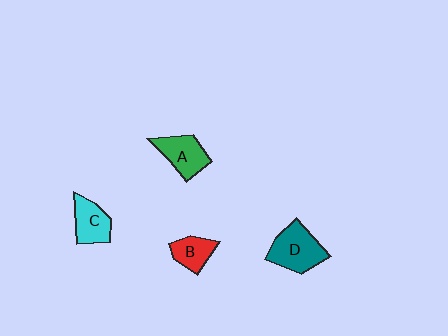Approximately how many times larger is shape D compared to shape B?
Approximately 1.7 times.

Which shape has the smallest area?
Shape B (red).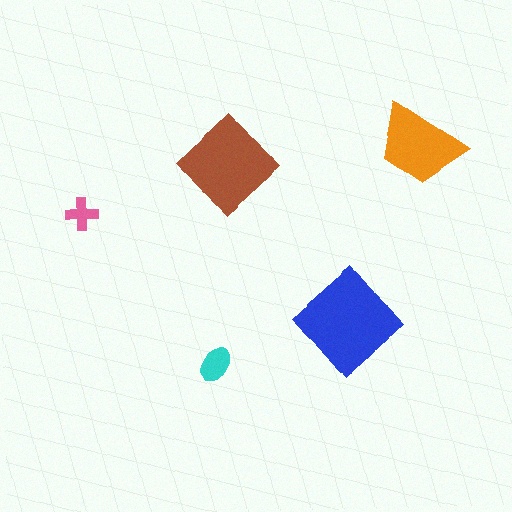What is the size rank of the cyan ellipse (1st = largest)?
4th.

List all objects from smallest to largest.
The pink cross, the cyan ellipse, the orange trapezoid, the brown diamond, the blue diamond.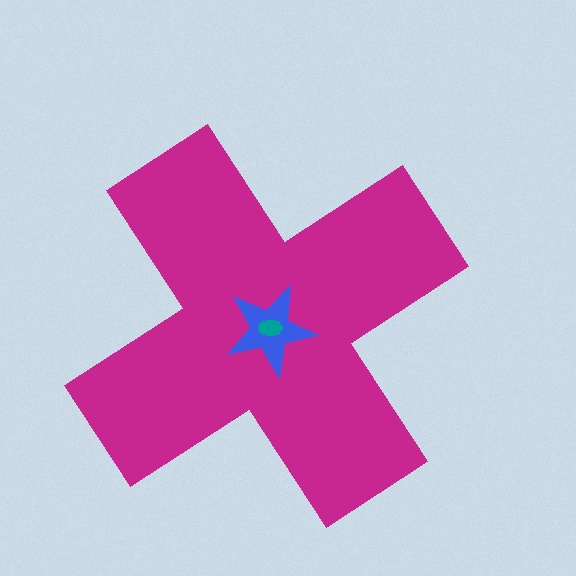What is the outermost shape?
The magenta cross.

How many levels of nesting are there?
3.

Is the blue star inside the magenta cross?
Yes.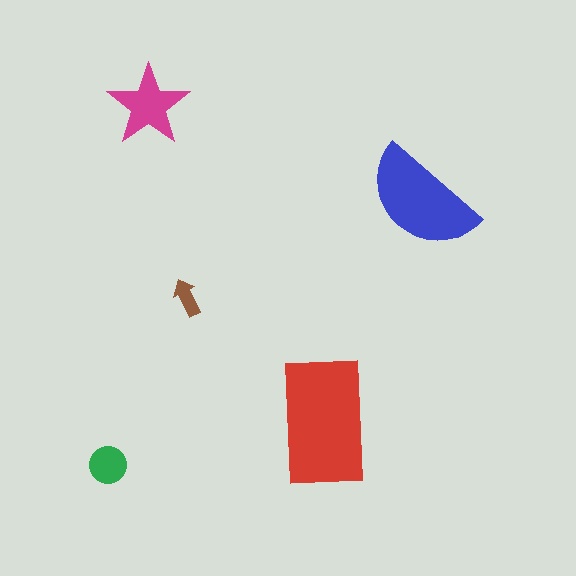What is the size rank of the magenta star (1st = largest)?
3rd.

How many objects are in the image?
There are 5 objects in the image.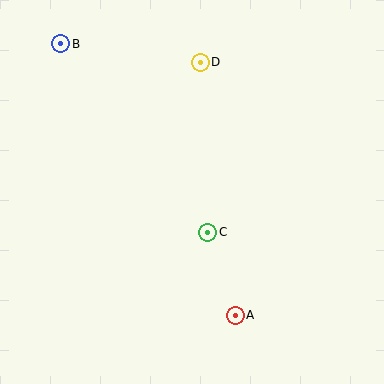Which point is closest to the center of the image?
Point C at (208, 232) is closest to the center.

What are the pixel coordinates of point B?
Point B is at (61, 44).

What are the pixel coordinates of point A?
Point A is at (235, 315).